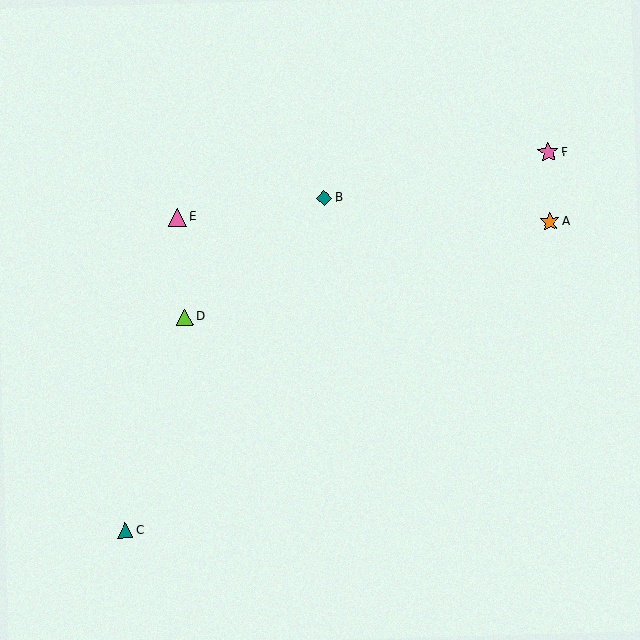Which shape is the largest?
The pink star (labeled F) is the largest.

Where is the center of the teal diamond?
The center of the teal diamond is at (324, 198).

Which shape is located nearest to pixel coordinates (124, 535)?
The teal triangle (labeled C) at (125, 531) is nearest to that location.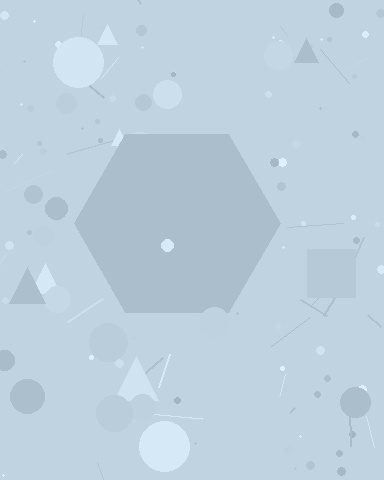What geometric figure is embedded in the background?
A hexagon is embedded in the background.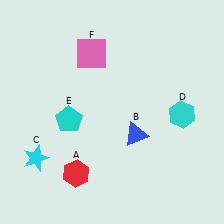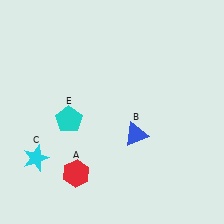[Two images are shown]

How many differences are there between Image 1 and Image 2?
There are 2 differences between the two images.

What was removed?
The pink square (F), the cyan hexagon (D) were removed in Image 2.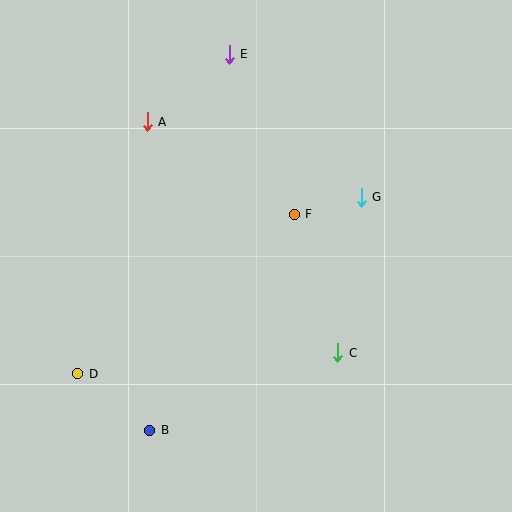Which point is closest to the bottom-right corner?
Point C is closest to the bottom-right corner.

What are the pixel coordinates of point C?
Point C is at (338, 353).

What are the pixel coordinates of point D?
Point D is at (78, 374).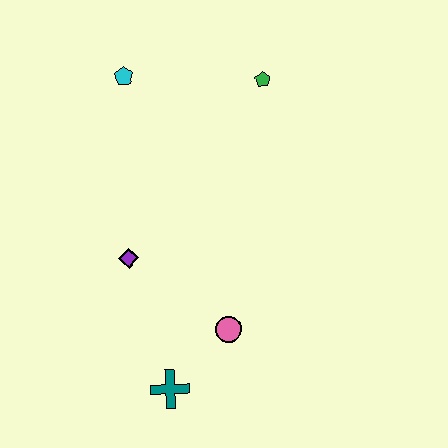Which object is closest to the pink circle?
The teal cross is closest to the pink circle.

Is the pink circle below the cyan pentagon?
Yes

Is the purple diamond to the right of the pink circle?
No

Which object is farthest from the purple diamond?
The green pentagon is farthest from the purple diamond.